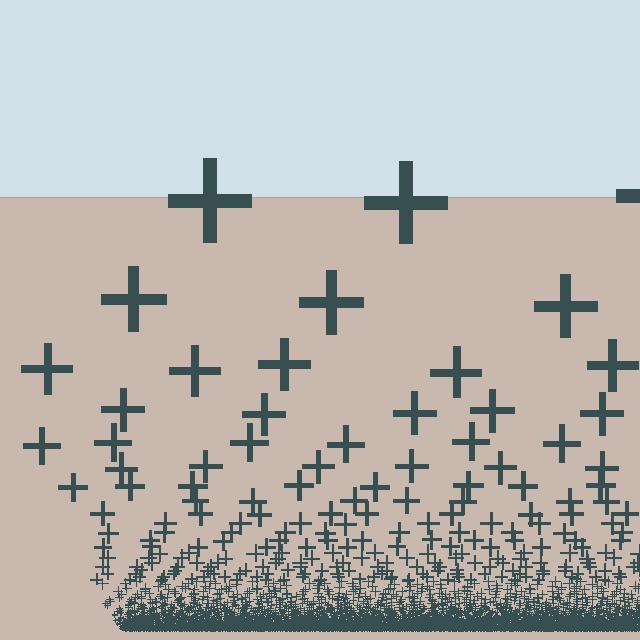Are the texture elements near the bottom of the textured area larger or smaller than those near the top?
Smaller. The gradient is inverted — elements near the bottom are smaller and denser.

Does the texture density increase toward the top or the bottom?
Density increases toward the bottom.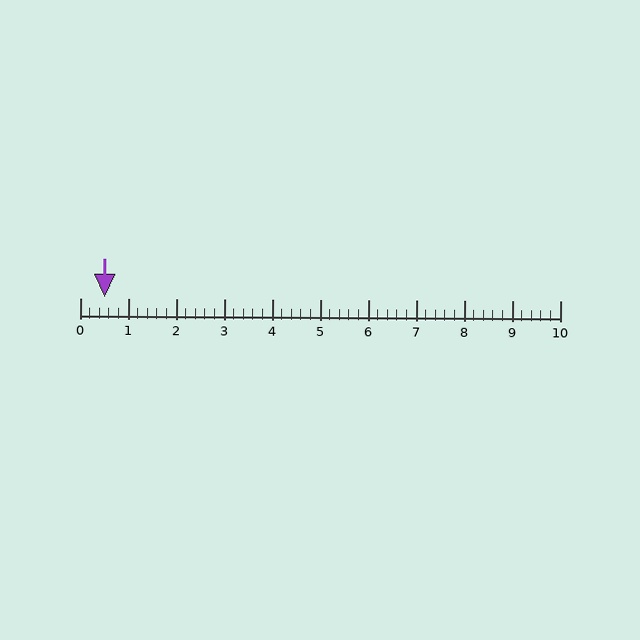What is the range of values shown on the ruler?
The ruler shows values from 0 to 10.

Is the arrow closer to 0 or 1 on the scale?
The arrow is closer to 1.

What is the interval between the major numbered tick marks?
The major tick marks are spaced 1 units apart.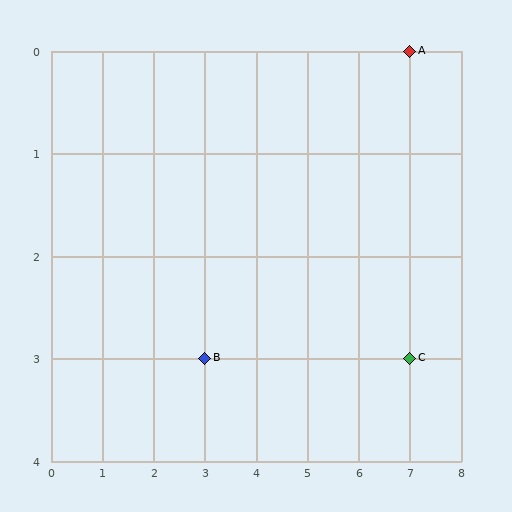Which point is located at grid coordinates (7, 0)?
Point A is at (7, 0).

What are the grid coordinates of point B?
Point B is at grid coordinates (3, 3).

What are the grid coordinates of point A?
Point A is at grid coordinates (7, 0).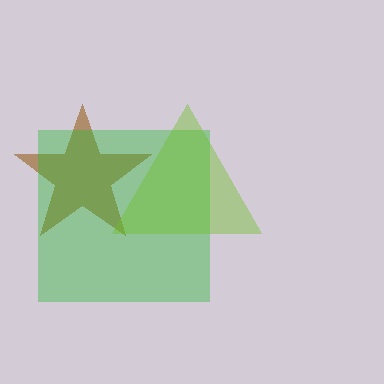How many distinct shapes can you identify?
There are 3 distinct shapes: a brown star, a green square, a lime triangle.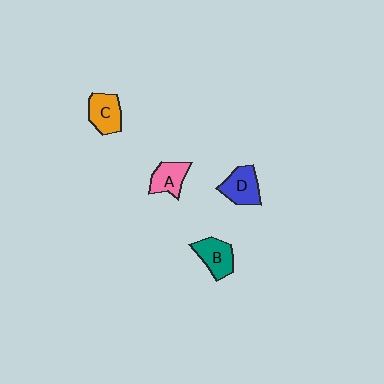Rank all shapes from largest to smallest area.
From largest to smallest: D (blue), C (orange), B (teal), A (pink).